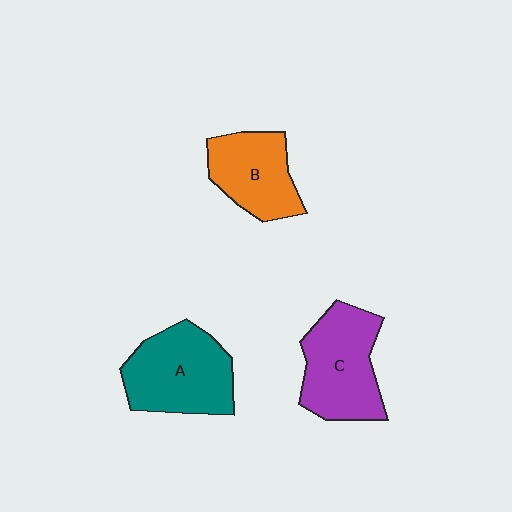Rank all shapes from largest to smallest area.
From largest to smallest: A (teal), C (purple), B (orange).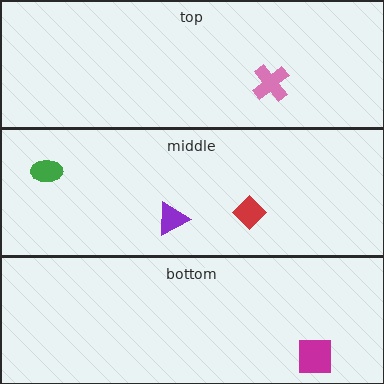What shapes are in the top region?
The pink cross.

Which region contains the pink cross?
The top region.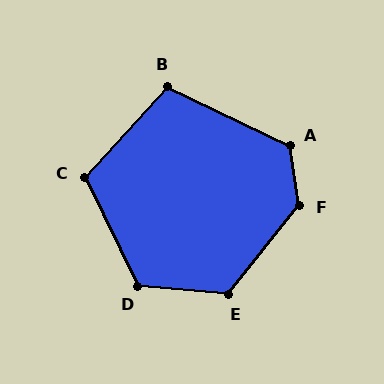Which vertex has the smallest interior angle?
B, at approximately 107 degrees.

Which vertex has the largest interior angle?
F, at approximately 132 degrees.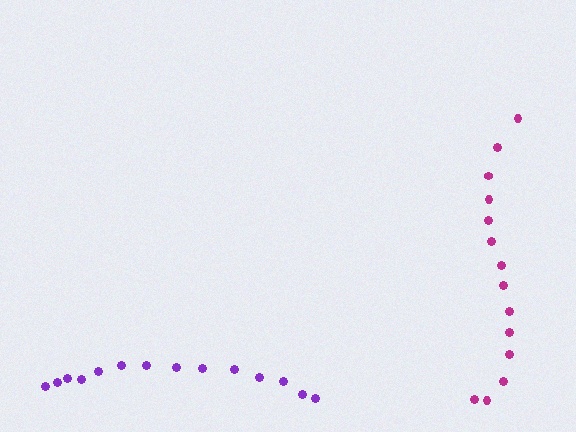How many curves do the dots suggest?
There are 2 distinct paths.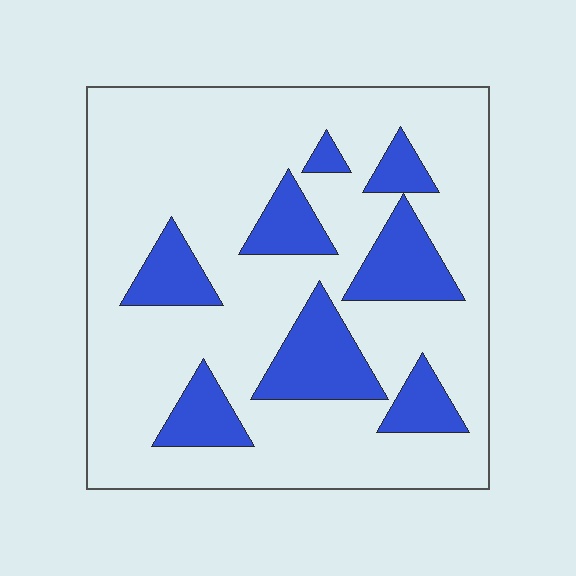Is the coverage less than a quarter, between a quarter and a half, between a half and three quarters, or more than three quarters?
Less than a quarter.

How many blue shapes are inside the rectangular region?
8.